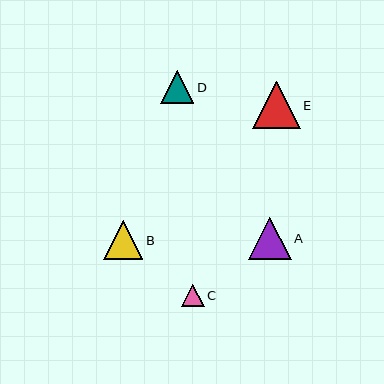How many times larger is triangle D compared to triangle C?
Triangle D is approximately 1.5 times the size of triangle C.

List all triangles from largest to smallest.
From largest to smallest: E, A, B, D, C.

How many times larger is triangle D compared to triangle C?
Triangle D is approximately 1.5 times the size of triangle C.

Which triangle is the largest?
Triangle E is the largest with a size of approximately 48 pixels.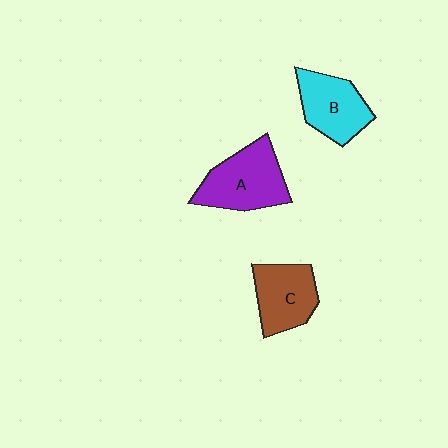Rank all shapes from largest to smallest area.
From largest to smallest: A (purple), B (cyan), C (brown).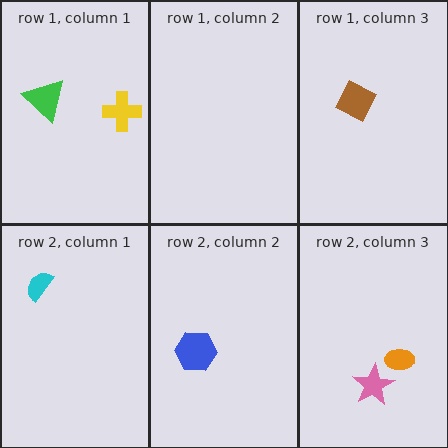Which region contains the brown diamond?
The row 1, column 3 region.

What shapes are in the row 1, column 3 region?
The brown diamond.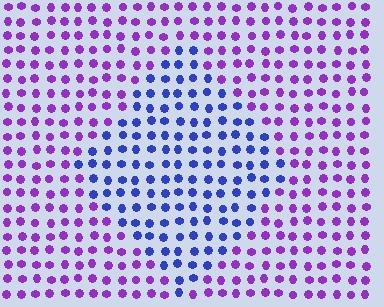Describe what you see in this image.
The image is filled with small purple elements in a uniform arrangement. A diamond-shaped region is visible where the elements are tinted to a slightly different hue, forming a subtle color boundary.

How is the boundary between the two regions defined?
The boundary is defined purely by a slight shift in hue (about 49 degrees). Spacing, size, and orientation are identical on both sides.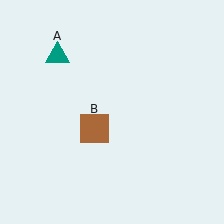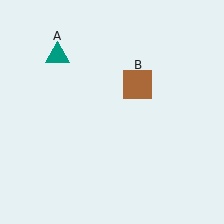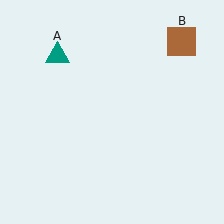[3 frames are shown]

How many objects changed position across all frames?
1 object changed position: brown square (object B).